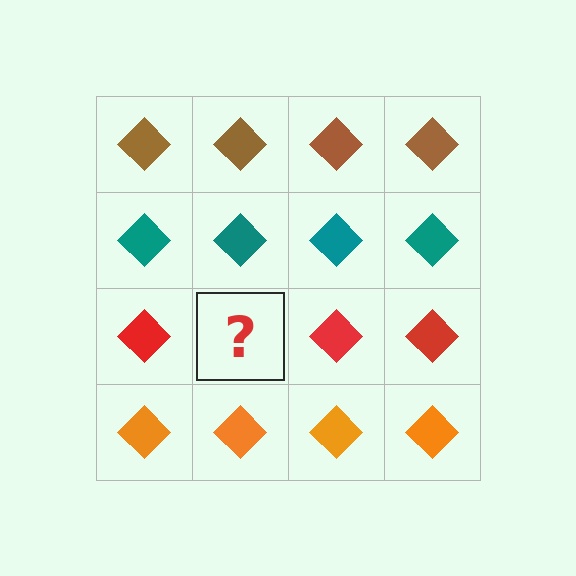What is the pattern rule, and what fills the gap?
The rule is that each row has a consistent color. The gap should be filled with a red diamond.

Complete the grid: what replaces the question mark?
The question mark should be replaced with a red diamond.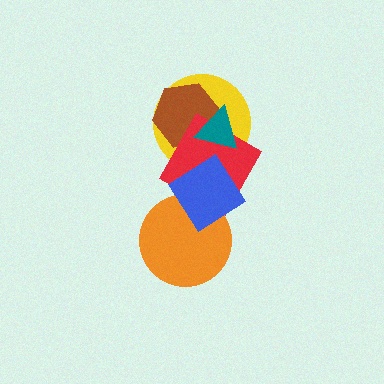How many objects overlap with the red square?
4 objects overlap with the red square.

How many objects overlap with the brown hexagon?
3 objects overlap with the brown hexagon.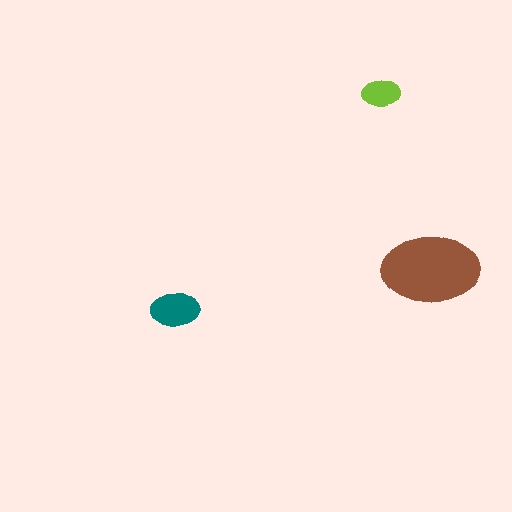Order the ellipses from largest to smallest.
the brown one, the teal one, the lime one.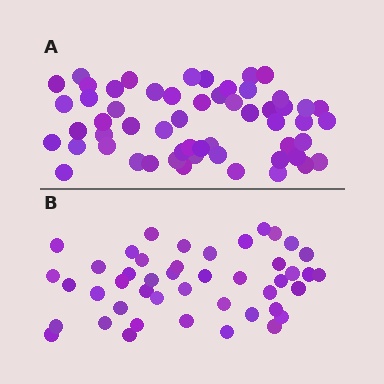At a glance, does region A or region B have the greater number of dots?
Region A (the top region) has more dots.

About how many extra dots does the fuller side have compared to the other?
Region A has roughly 12 or so more dots than region B.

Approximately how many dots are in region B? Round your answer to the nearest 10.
About 40 dots. (The exact count is 45, which rounds to 40.)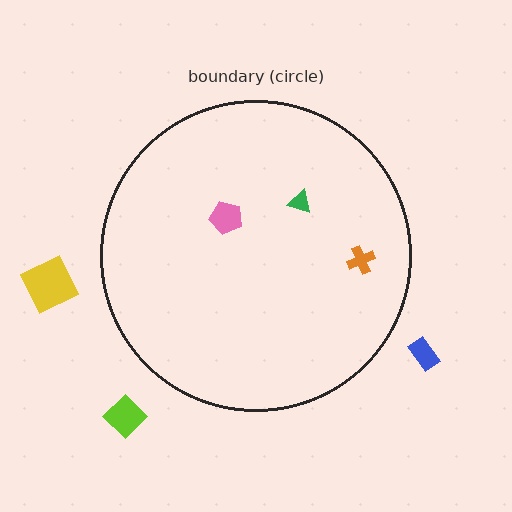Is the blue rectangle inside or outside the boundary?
Outside.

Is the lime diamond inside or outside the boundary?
Outside.